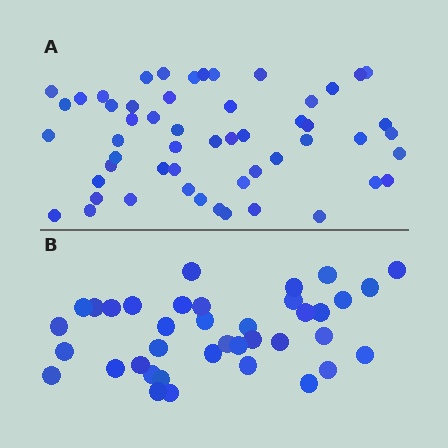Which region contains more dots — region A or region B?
Region A (the top region) has more dots.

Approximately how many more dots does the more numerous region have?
Region A has approximately 15 more dots than region B.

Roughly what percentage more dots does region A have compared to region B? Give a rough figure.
About 40% more.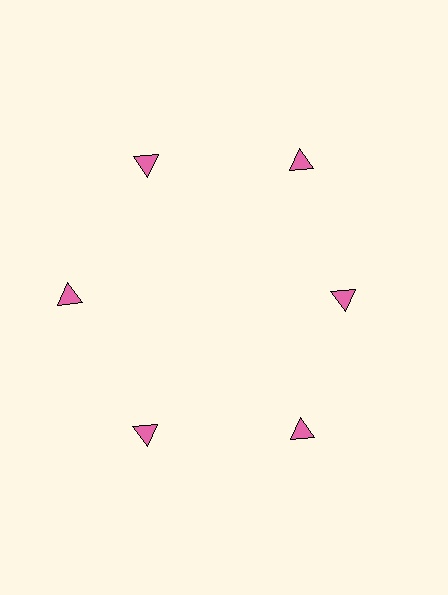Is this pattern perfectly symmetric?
No. The 6 pink triangles are arranged in a ring, but one element near the 3 o'clock position is pulled inward toward the center, breaking the 6-fold rotational symmetry.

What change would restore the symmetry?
The symmetry would be restored by moving it outward, back onto the ring so that all 6 triangles sit at equal angles and equal distance from the center.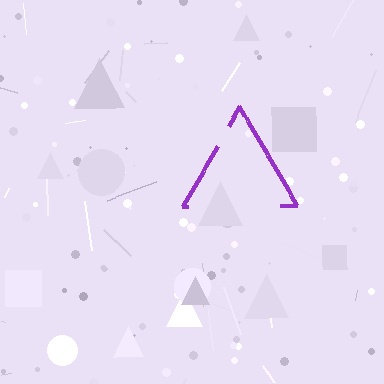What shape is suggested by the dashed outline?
The dashed outline suggests a triangle.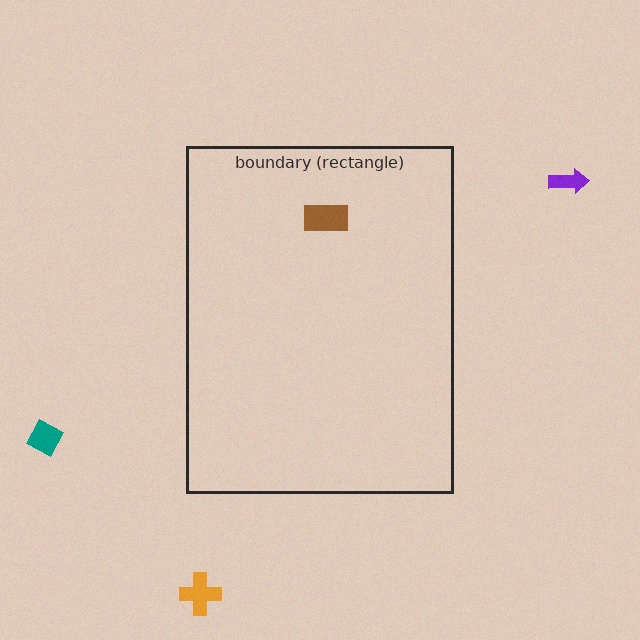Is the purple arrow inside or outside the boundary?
Outside.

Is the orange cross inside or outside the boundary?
Outside.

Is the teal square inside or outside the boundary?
Outside.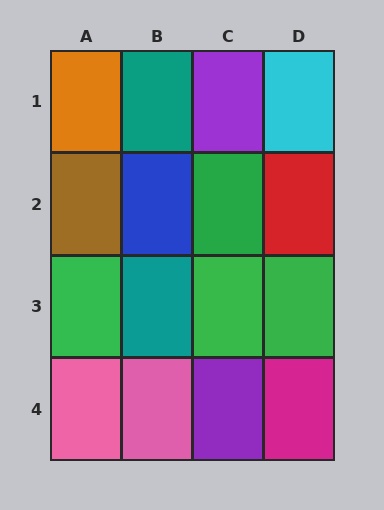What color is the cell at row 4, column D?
Magenta.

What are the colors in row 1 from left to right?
Orange, teal, purple, cyan.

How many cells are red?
1 cell is red.